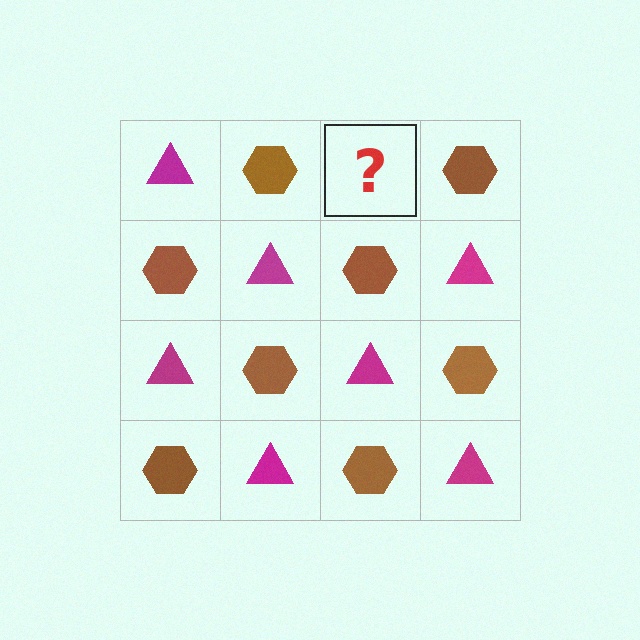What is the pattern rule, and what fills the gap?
The rule is that it alternates magenta triangle and brown hexagon in a checkerboard pattern. The gap should be filled with a magenta triangle.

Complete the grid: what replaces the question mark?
The question mark should be replaced with a magenta triangle.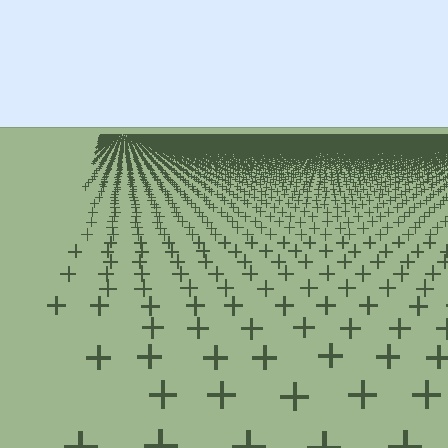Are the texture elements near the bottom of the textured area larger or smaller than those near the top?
Larger. Near the bottom, elements are closer to the viewer and appear at a bigger on-screen size.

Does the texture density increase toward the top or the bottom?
Density increases toward the top.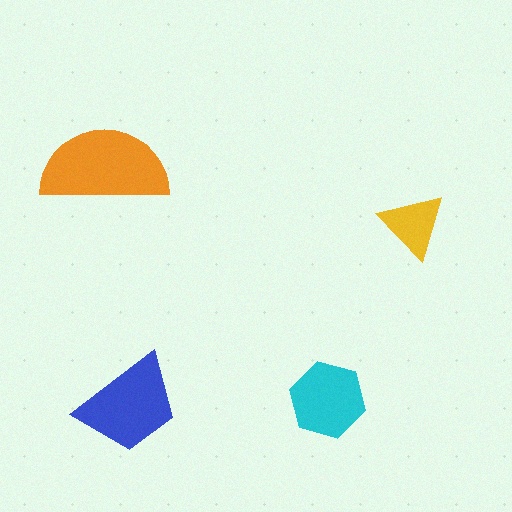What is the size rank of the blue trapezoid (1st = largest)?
2nd.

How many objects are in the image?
There are 4 objects in the image.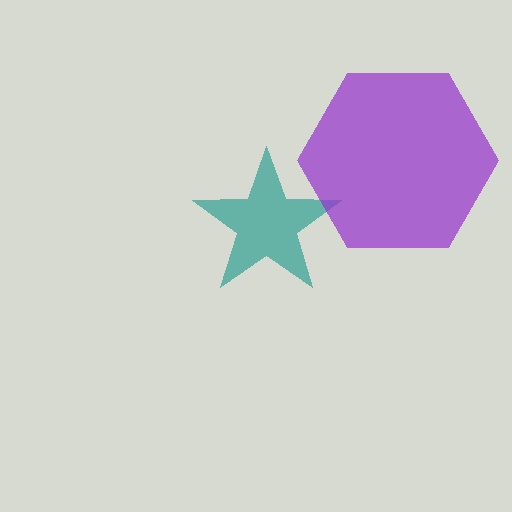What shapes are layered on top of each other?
The layered shapes are: a teal star, a purple hexagon.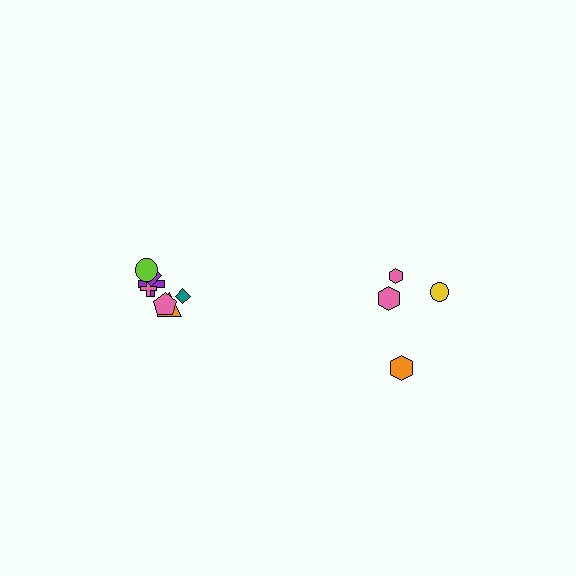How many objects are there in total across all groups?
There are 11 objects.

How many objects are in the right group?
There are 4 objects.